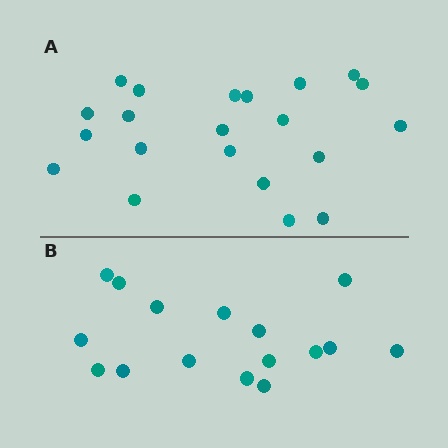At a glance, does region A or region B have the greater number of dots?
Region A (the top region) has more dots.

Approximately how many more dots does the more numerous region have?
Region A has about 5 more dots than region B.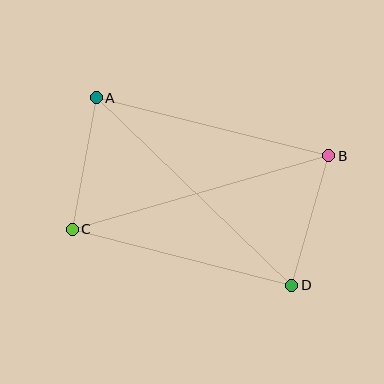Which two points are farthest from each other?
Points A and D are farthest from each other.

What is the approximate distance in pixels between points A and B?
The distance between A and B is approximately 239 pixels.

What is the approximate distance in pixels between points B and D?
The distance between B and D is approximately 135 pixels.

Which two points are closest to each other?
Points A and C are closest to each other.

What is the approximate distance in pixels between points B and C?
The distance between B and C is approximately 267 pixels.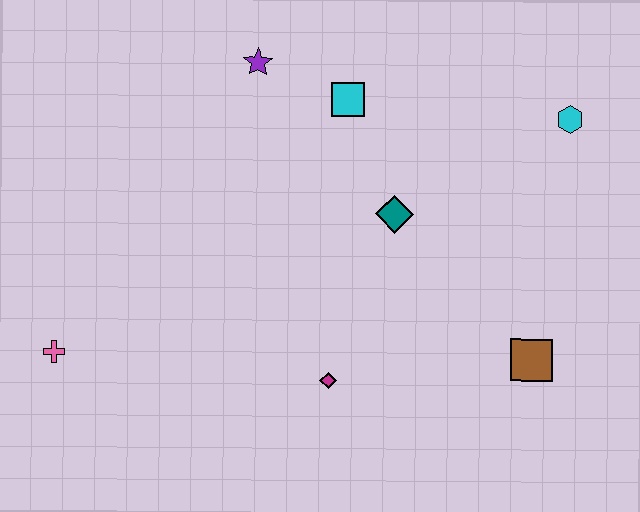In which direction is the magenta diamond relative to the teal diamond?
The magenta diamond is below the teal diamond.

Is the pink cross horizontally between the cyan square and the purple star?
No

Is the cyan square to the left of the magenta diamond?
No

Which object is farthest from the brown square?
The pink cross is farthest from the brown square.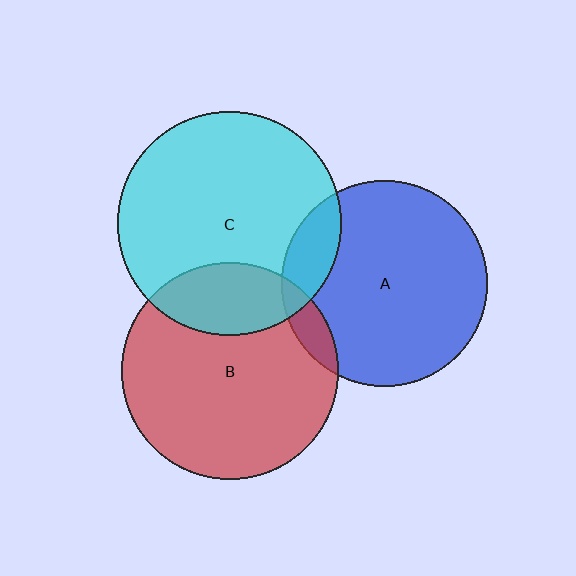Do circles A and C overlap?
Yes.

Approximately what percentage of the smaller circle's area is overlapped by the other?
Approximately 15%.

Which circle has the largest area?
Circle C (cyan).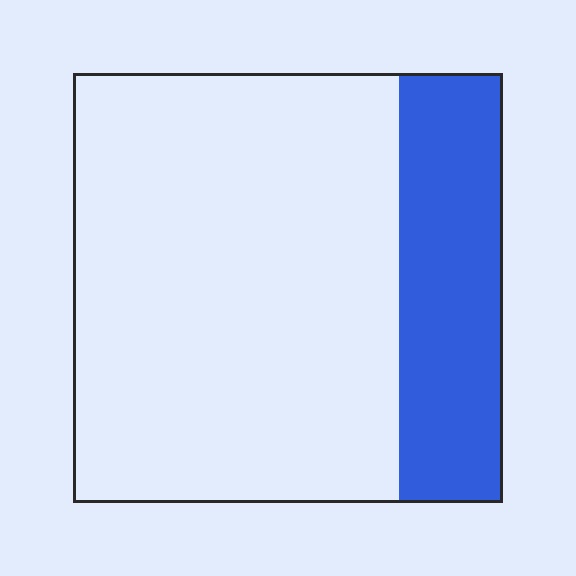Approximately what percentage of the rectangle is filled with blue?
Approximately 25%.